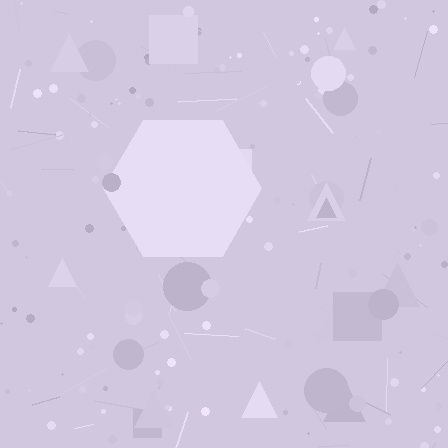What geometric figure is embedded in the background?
A hexagon is embedded in the background.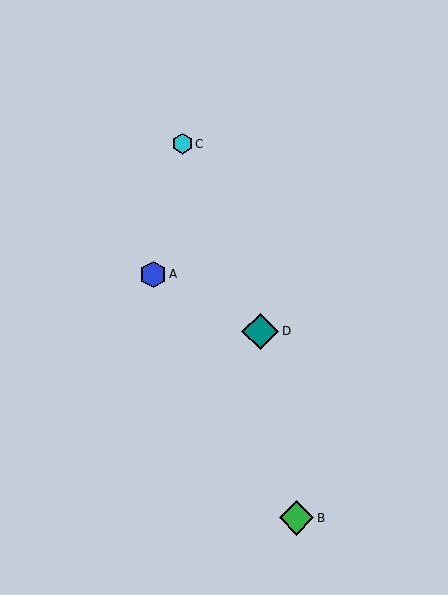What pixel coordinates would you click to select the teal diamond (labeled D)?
Click at (260, 331) to select the teal diamond D.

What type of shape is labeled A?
Shape A is a blue hexagon.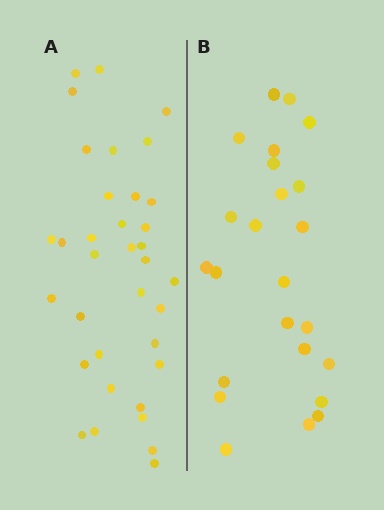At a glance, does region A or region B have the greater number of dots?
Region A (the left region) has more dots.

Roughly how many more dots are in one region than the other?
Region A has roughly 12 or so more dots than region B.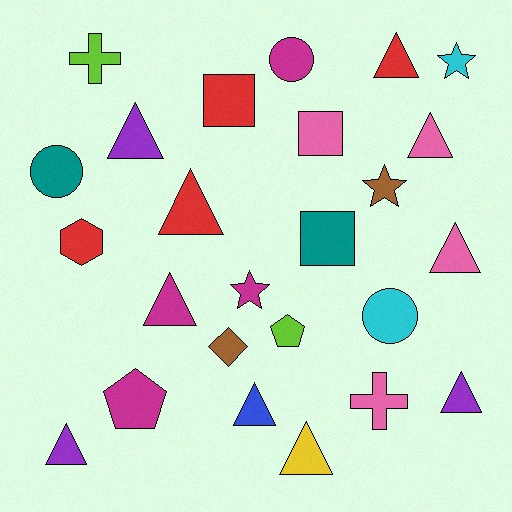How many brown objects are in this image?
There are 2 brown objects.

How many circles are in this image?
There are 3 circles.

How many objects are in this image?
There are 25 objects.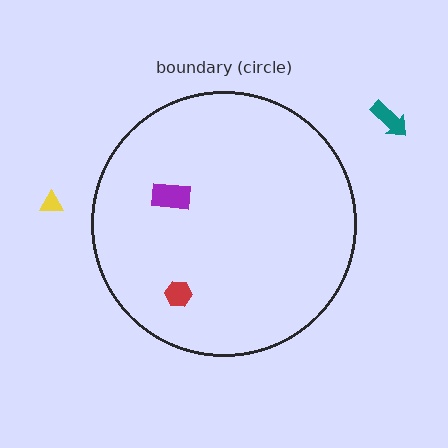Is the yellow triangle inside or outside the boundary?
Outside.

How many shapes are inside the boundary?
2 inside, 2 outside.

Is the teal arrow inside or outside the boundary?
Outside.